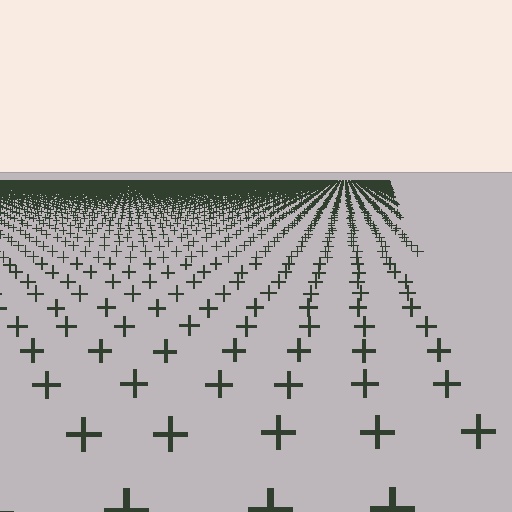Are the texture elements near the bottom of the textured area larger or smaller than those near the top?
Larger. Near the bottom, elements are closer to the viewer and appear at a bigger on-screen size.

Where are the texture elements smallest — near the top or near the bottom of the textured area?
Near the top.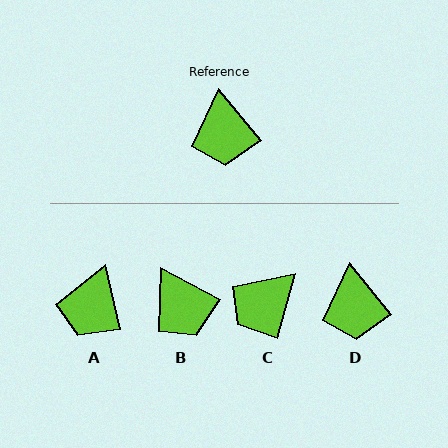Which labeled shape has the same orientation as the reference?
D.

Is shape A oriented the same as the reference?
No, it is off by about 27 degrees.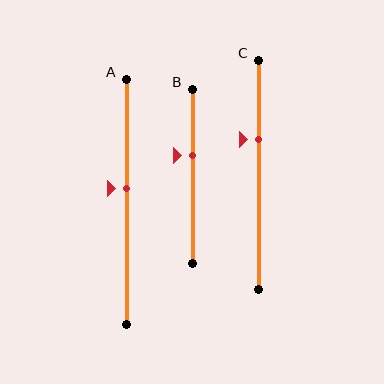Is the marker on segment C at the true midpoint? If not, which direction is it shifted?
No, the marker on segment C is shifted upward by about 15% of the segment length.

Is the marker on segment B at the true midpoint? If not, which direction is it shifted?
No, the marker on segment B is shifted upward by about 12% of the segment length.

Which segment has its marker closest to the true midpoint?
Segment A has its marker closest to the true midpoint.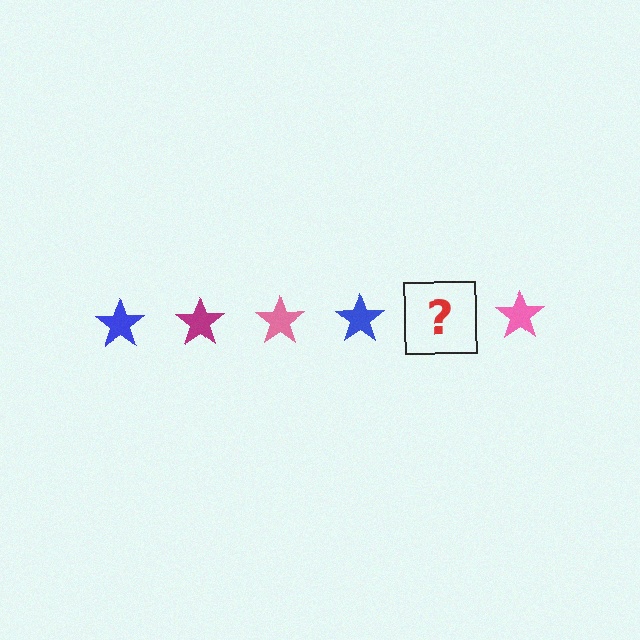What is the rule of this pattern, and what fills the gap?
The rule is that the pattern cycles through blue, magenta, pink stars. The gap should be filled with a magenta star.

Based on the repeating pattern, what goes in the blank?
The blank should be a magenta star.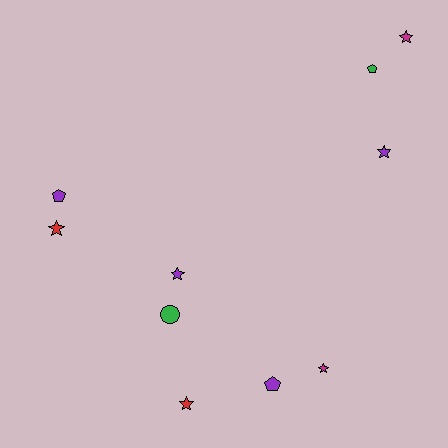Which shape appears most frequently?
Star, with 6 objects.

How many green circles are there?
There is 1 green circle.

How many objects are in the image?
There are 10 objects.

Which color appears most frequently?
Purple, with 4 objects.